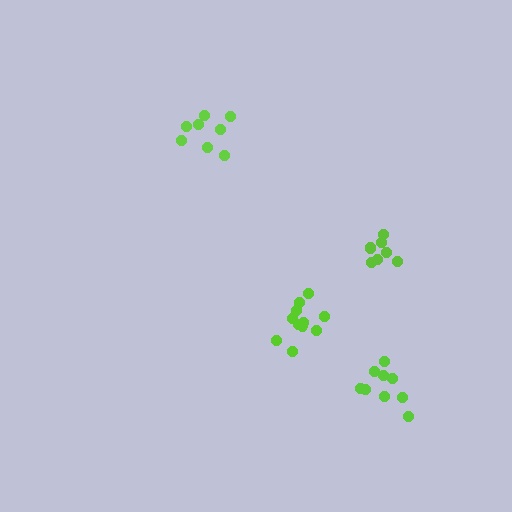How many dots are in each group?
Group 1: 9 dots, Group 2: 8 dots, Group 3: 8 dots, Group 4: 11 dots (36 total).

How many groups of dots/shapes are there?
There are 4 groups.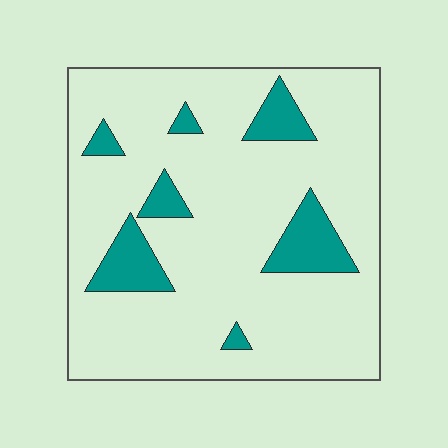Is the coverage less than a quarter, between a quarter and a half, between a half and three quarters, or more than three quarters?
Less than a quarter.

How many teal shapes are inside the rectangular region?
7.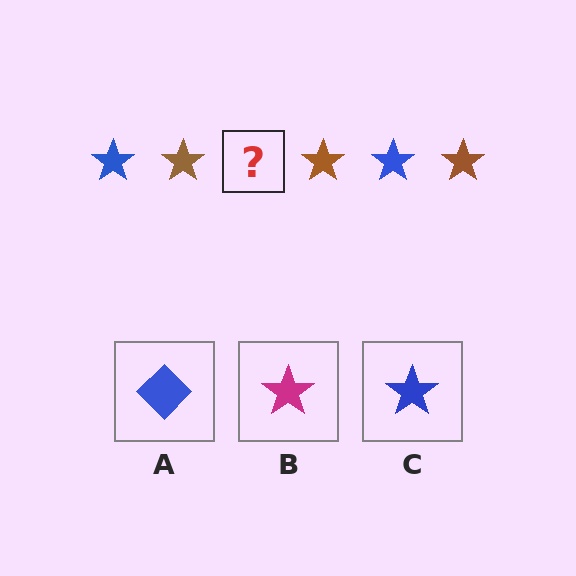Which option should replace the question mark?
Option C.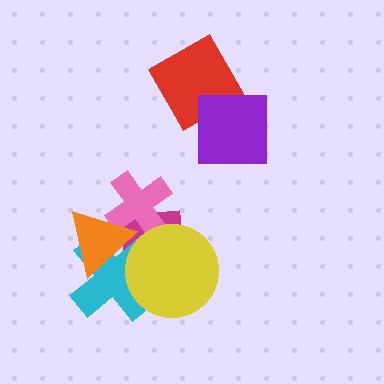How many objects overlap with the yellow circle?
2 objects overlap with the yellow circle.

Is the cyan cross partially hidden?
Yes, it is partially covered by another shape.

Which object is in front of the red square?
The purple square is in front of the red square.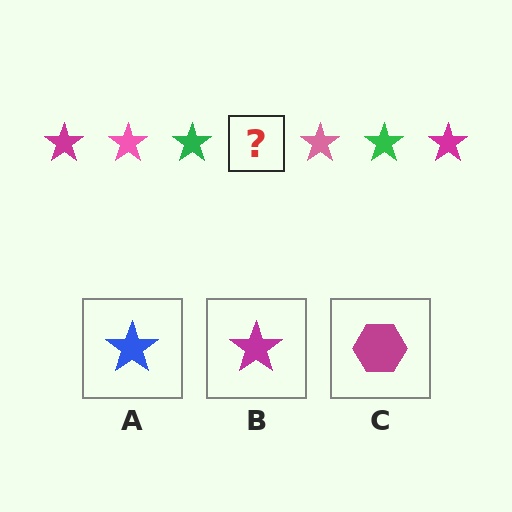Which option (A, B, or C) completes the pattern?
B.